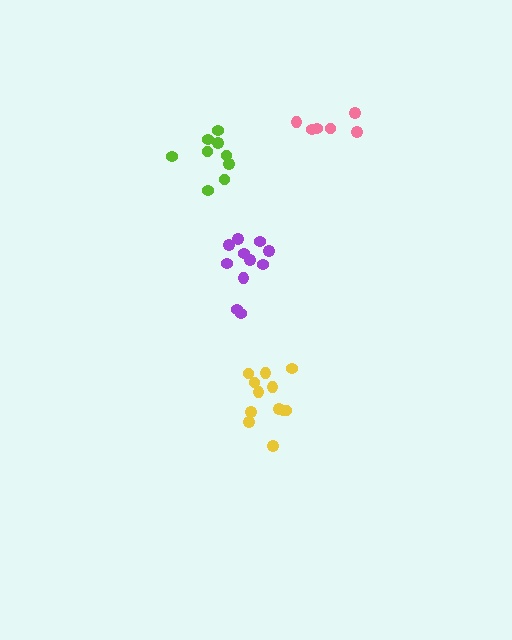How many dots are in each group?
Group 1: 9 dots, Group 2: 6 dots, Group 3: 12 dots, Group 4: 11 dots (38 total).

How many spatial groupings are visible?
There are 4 spatial groupings.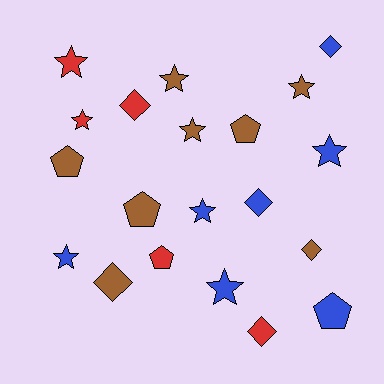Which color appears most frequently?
Brown, with 8 objects.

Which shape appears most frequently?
Star, with 9 objects.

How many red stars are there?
There are 2 red stars.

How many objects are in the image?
There are 20 objects.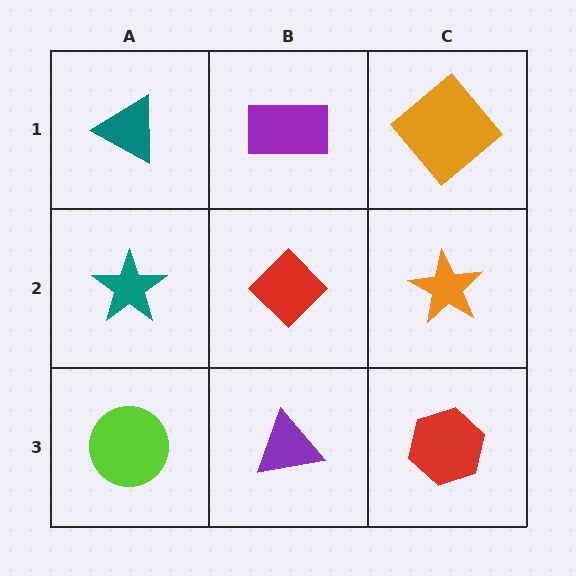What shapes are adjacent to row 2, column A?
A teal triangle (row 1, column A), a lime circle (row 3, column A), a red diamond (row 2, column B).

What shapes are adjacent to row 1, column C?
An orange star (row 2, column C), a purple rectangle (row 1, column B).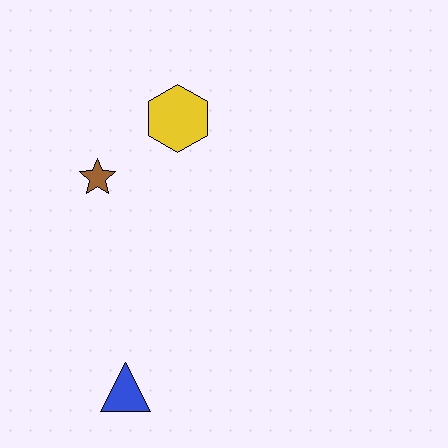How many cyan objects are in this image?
There are no cyan objects.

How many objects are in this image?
There are 3 objects.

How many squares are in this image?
There are no squares.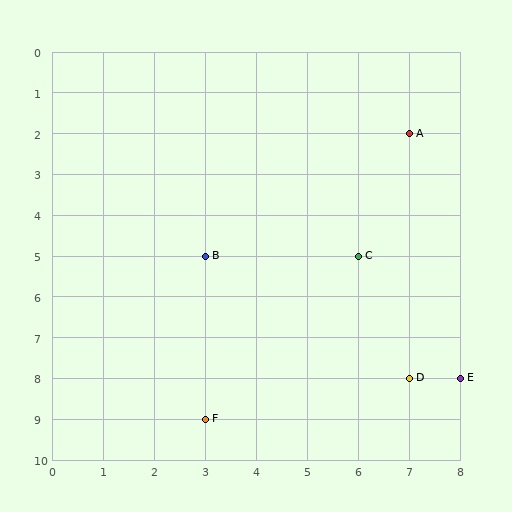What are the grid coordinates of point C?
Point C is at grid coordinates (6, 5).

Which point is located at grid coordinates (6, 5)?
Point C is at (6, 5).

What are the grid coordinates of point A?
Point A is at grid coordinates (7, 2).